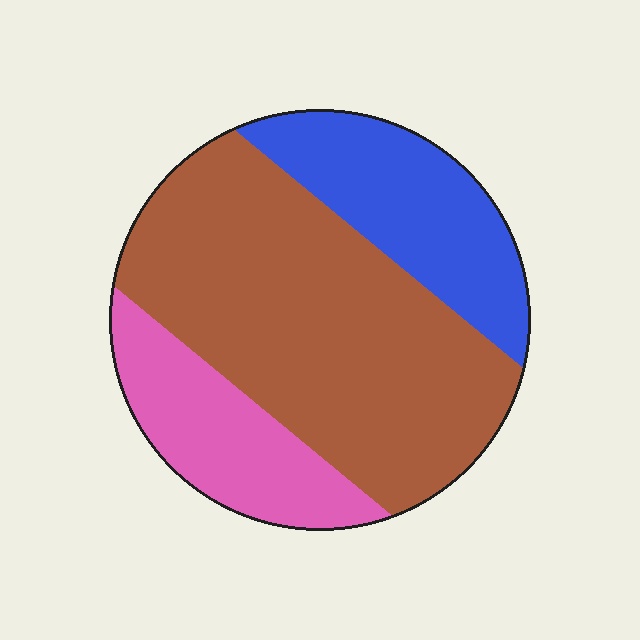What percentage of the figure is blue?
Blue takes up about one quarter (1/4) of the figure.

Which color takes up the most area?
Brown, at roughly 55%.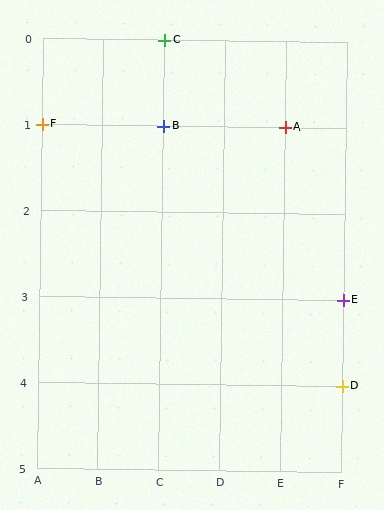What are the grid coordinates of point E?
Point E is at grid coordinates (F, 3).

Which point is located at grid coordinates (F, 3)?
Point E is at (F, 3).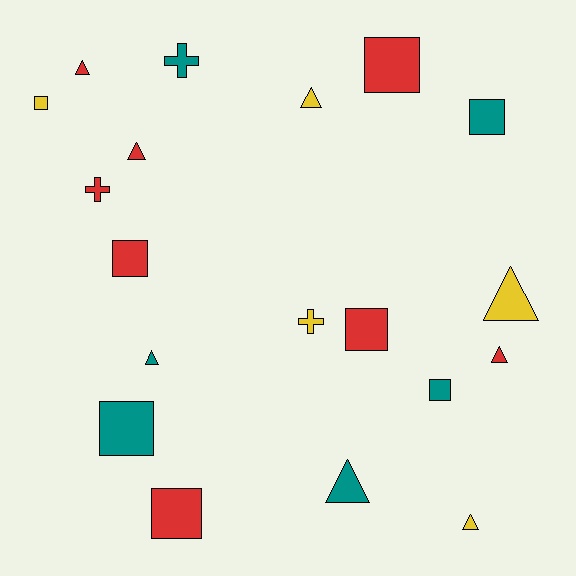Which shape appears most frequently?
Triangle, with 8 objects.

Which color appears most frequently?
Red, with 8 objects.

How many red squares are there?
There are 4 red squares.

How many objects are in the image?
There are 19 objects.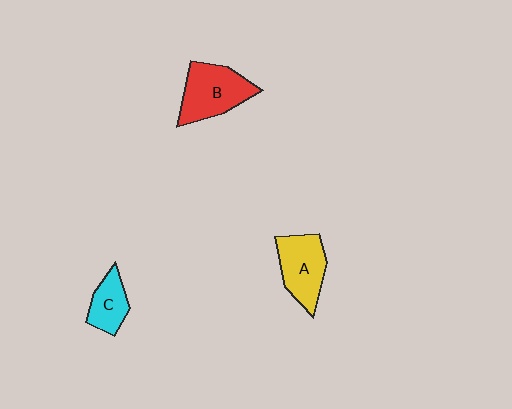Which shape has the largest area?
Shape B (red).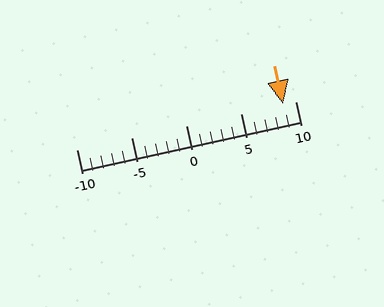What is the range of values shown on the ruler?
The ruler shows values from -10 to 10.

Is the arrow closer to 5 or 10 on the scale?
The arrow is closer to 10.